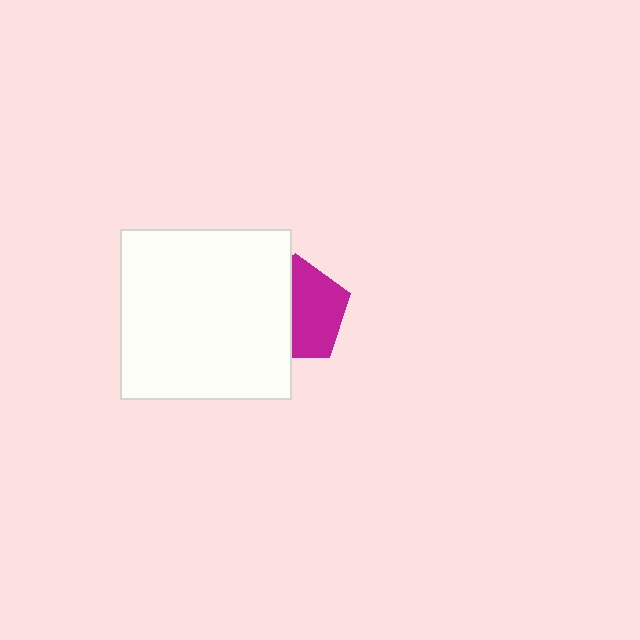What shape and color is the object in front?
The object in front is a white square.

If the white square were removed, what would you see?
You would see the complete magenta pentagon.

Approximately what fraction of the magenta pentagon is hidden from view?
Roughly 45% of the magenta pentagon is hidden behind the white square.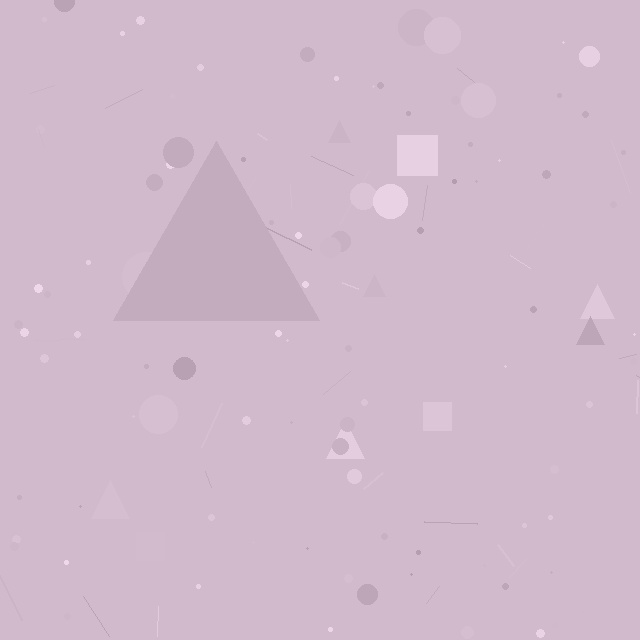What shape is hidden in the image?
A triangle is hidden in the image.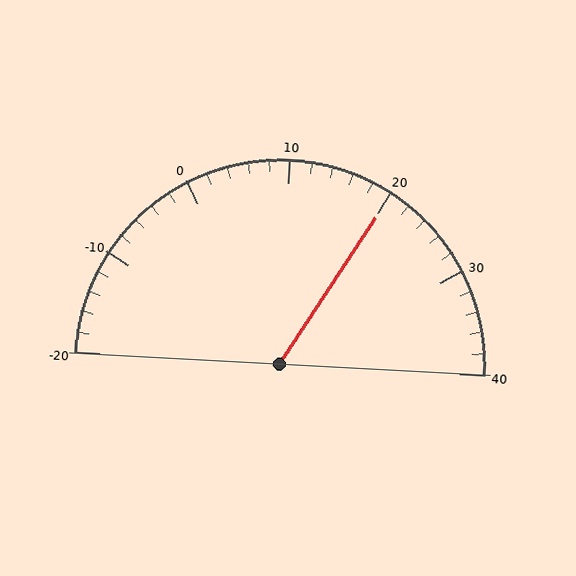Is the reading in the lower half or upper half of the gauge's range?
The reading is in the upper half of the range (-20 to 40).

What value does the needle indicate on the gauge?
The needle indicates approximately 20.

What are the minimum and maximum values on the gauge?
The gauge ranges from -20 to 40.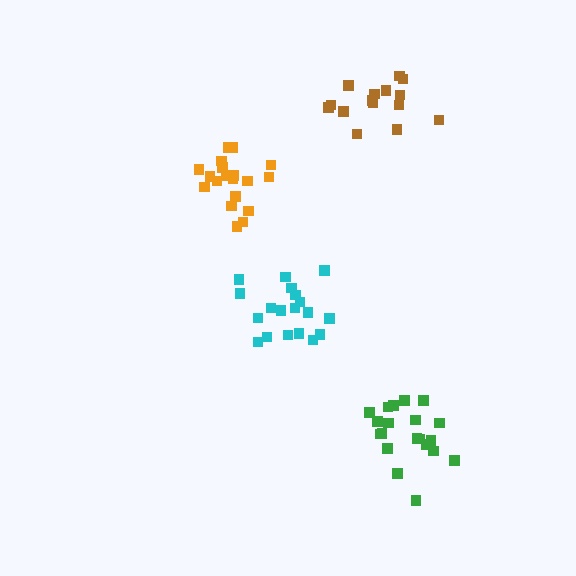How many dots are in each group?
Group 1: 20 dots, Group 2: 15 dots, Group 3: 21 dots, Group 4: 19 dots (75 total).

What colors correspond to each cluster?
The clusters are colored: cyan, brown, green, orange.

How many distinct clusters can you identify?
There are 4 distinct clusters.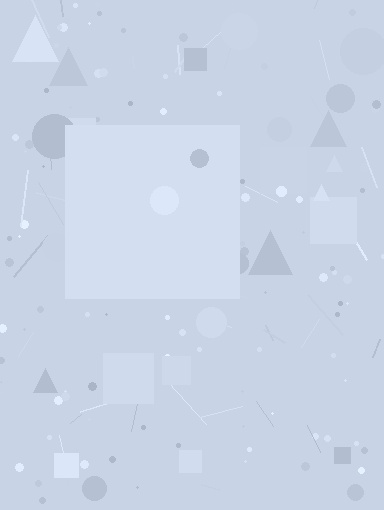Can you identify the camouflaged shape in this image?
The camouflaged shape is a square.